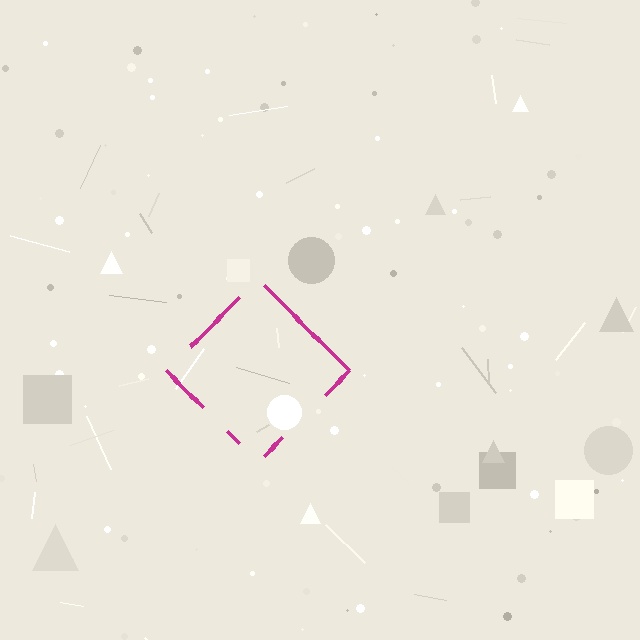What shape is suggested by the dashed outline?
The dashed outline suggests a diamond.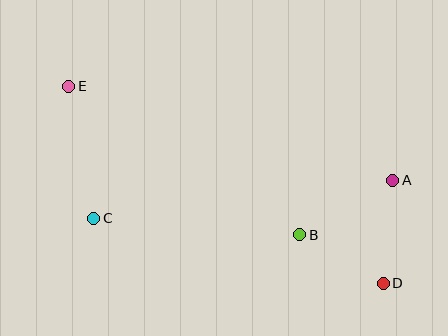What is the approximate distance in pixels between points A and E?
The distance between A and E is approximately 337 pixels.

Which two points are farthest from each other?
Points D and E are farthest from each other.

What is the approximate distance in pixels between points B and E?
The distance between B and E is approximately 274 pixels.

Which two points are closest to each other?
Points B and D are closest to each other.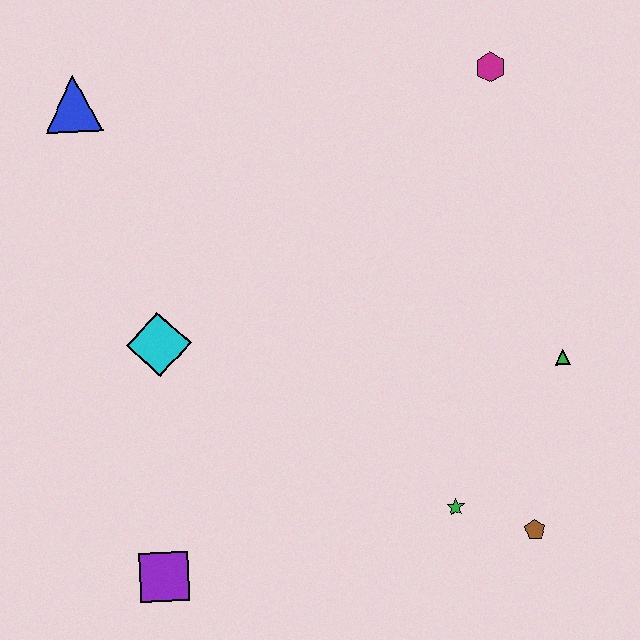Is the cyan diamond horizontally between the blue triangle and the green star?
Yes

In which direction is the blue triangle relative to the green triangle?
The blue triangle is to the left of the green triangle.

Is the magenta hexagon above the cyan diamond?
Yes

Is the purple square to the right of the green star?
No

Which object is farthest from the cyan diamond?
The magenta hexagon is farthest from the cyan diamond.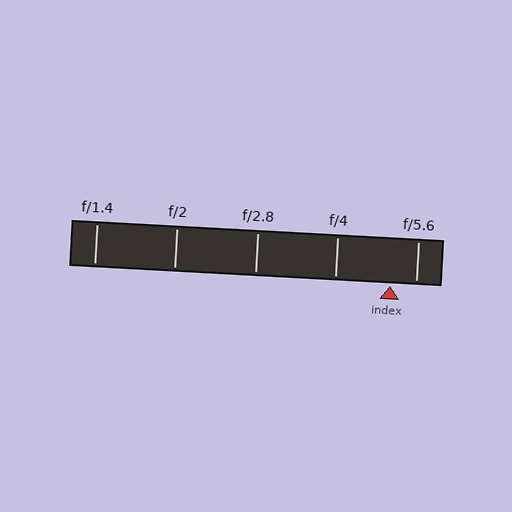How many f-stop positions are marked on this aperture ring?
There are 5 f-stop positions marked.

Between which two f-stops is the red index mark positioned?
The index mark is between f/4 and f/5.6.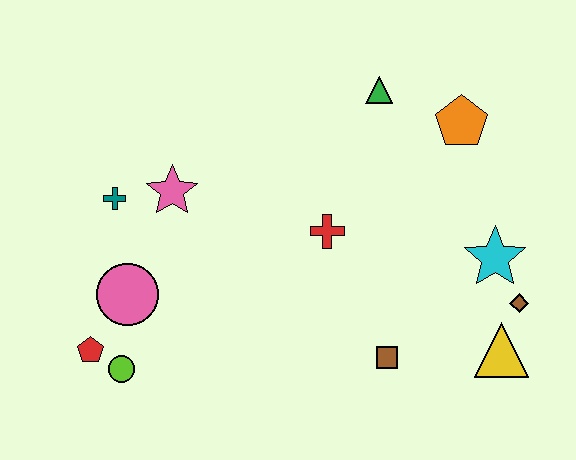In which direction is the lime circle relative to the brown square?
The lime circle is to the left of the brown square.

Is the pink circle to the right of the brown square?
No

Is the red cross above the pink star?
No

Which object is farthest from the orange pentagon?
The red pentagon is farthest from the orange pentagon.